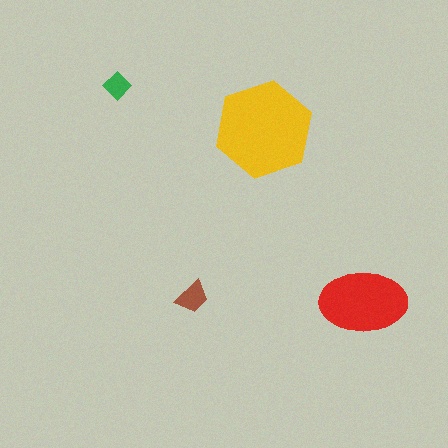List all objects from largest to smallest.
The yellow hexagon, the red ellipse, the brown trapezoid, the green diamond.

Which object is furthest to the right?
The red ellipse is rightmost.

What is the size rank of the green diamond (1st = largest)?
4th.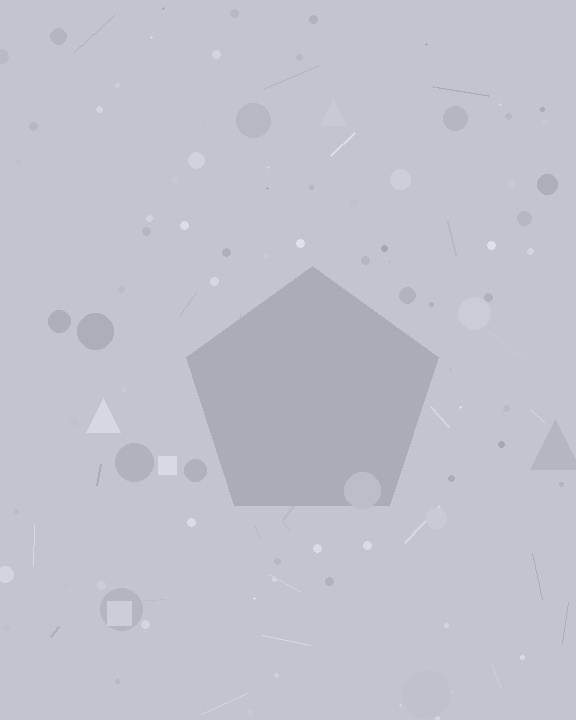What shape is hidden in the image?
A pentagon is hidden in the image.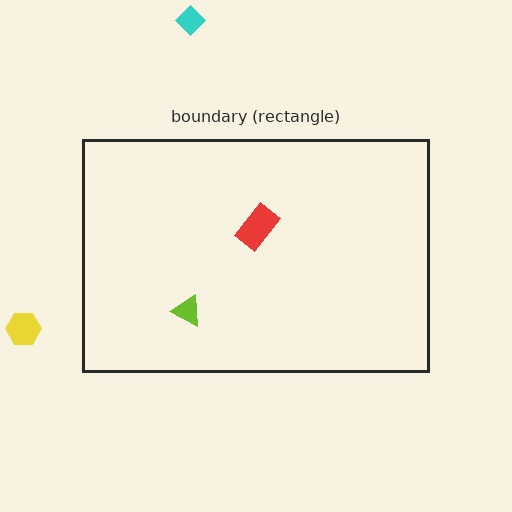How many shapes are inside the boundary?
2 inside, 2 outside.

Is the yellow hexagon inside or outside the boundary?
Outside.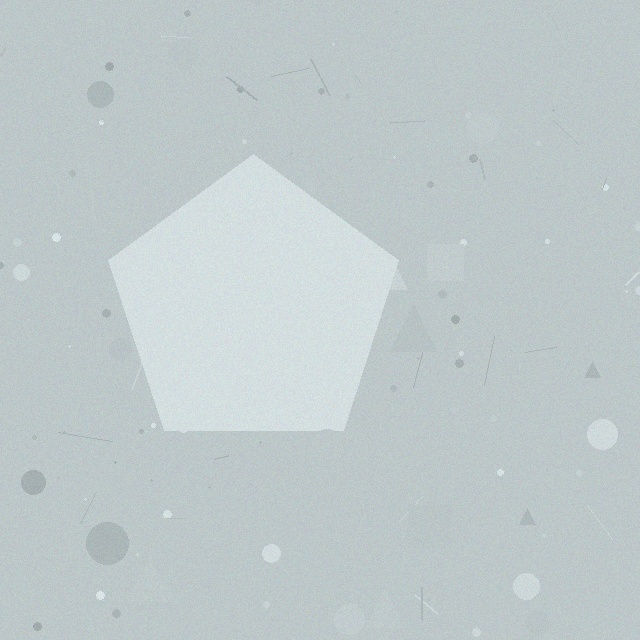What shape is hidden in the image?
A pentagon is hidden in the image.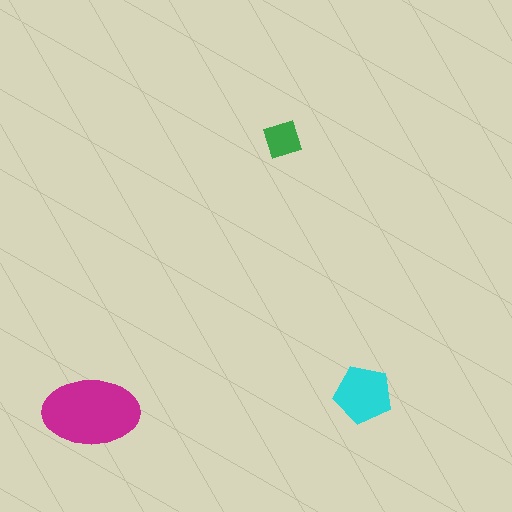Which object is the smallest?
The green diamond.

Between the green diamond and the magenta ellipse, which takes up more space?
The magenta ellipse.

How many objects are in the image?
There are 3 objects in the image.